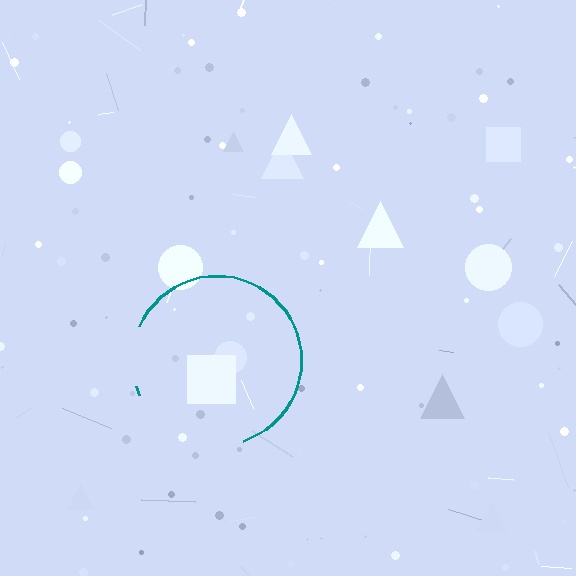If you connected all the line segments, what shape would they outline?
They would outline a circle.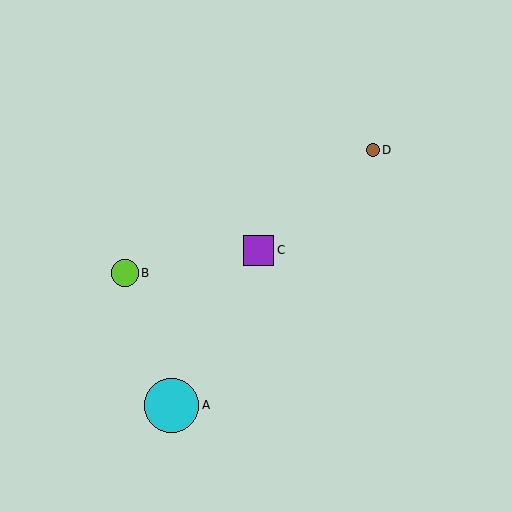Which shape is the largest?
The cyan circle (labeled A) is the largest.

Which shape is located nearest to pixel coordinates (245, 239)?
The purple square (labeled C) at (259, 250) is nearest to that location.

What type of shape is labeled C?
Shape C is a purple square.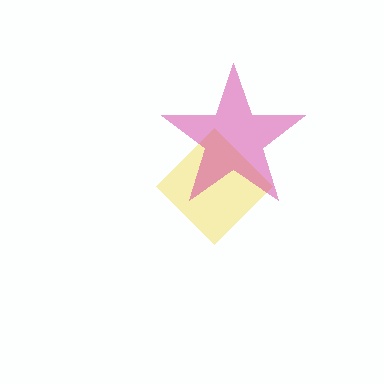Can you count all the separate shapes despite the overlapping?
Yes, there are 2 separate shapes.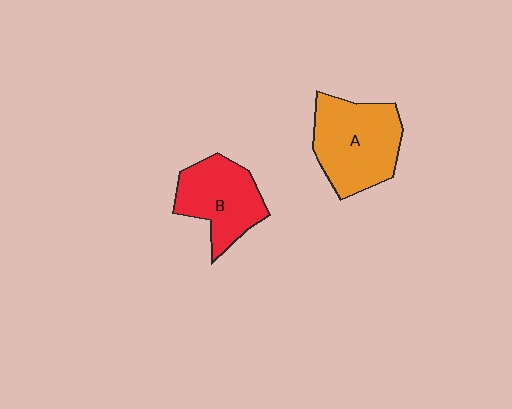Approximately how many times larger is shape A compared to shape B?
Approximately 1.2 times.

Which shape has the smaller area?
Shape B (red).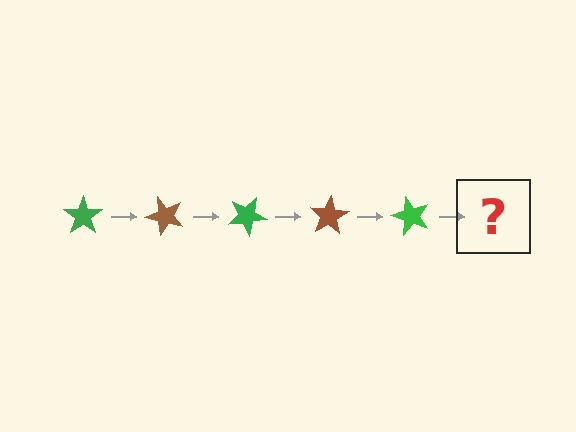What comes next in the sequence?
The next element should be a brown star, rotated 250 degrees from the start.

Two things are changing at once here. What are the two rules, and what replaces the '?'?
The two rules are that it rotates 50 degrees each step and the color cycles through green and brown. The '?' should be a brown star, rotated 250 degrees from the start.